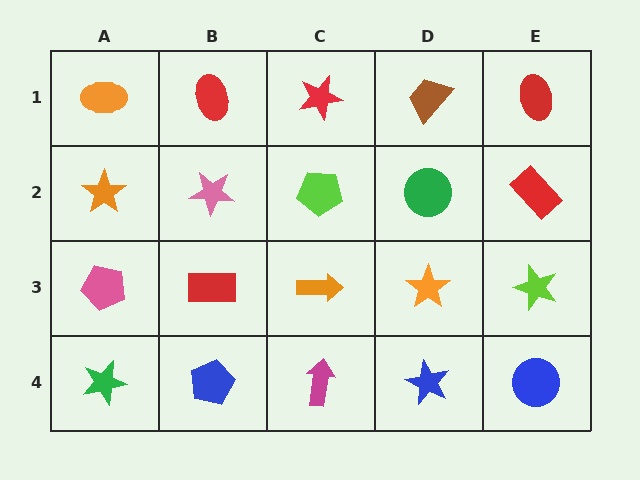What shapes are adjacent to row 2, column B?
A red ellipse (row 1, column B), a red rectangle (row 3, column B), an orange star (row 2, column A), a lime pentagon (row 2, column C).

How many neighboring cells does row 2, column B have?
4.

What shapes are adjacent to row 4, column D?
An orange star (row 3, column D), a magenta arrow (row 4, column C), a blue circle (row 4, column E).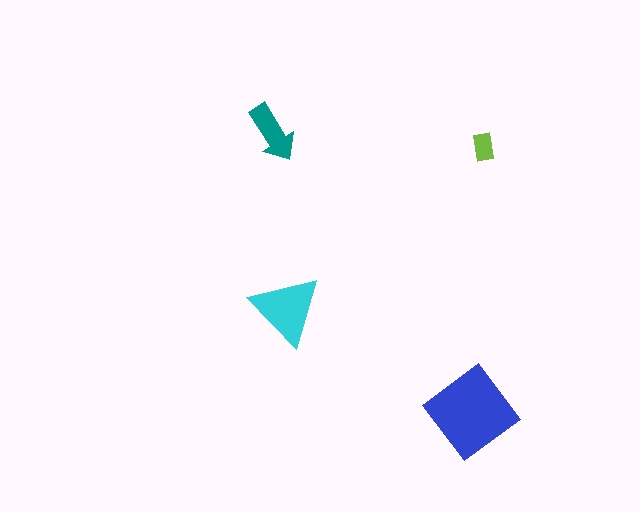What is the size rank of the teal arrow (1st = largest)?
3rd.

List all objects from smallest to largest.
The lime rectangle, the teal arrow, the cyan triangle, the blue diamond.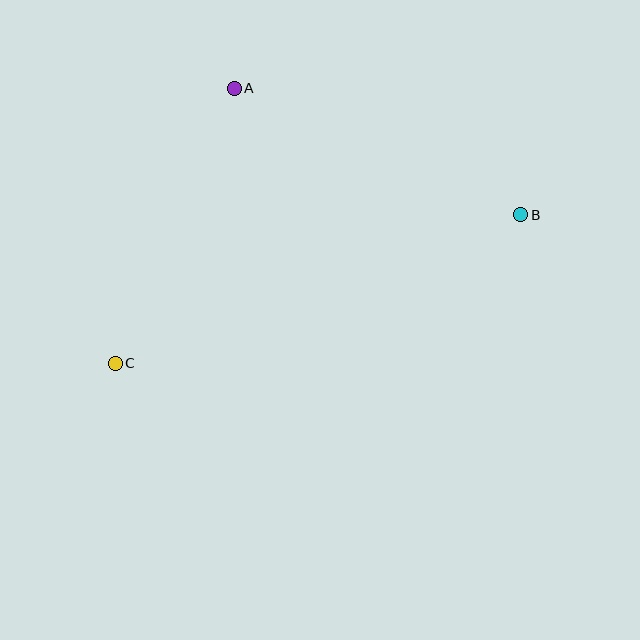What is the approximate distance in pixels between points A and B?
The distance between A and B is approximately 313 pixels.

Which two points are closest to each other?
Points A and C are closest to each other.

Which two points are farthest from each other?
Points B and C are farthest from each other.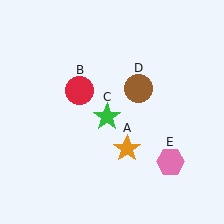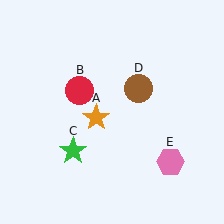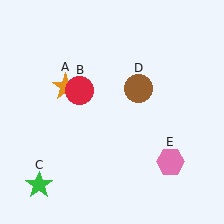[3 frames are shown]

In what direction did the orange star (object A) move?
The orange star (object A) moved up and to the left.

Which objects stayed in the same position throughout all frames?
Red circle (object B) and brown circle (object D) and pink hexagon (object E) remained stationary.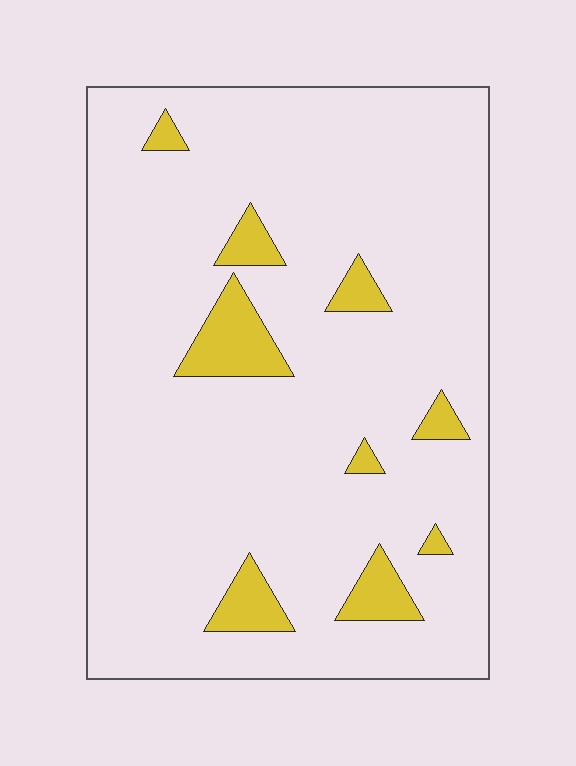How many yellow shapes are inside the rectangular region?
9.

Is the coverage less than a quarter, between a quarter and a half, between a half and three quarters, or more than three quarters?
Less than a quarter.